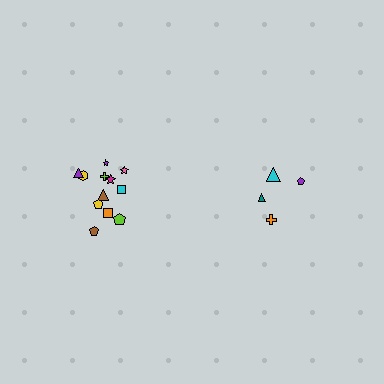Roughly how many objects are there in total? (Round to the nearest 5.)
Roughly 15 objects in total.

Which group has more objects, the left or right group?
The left group.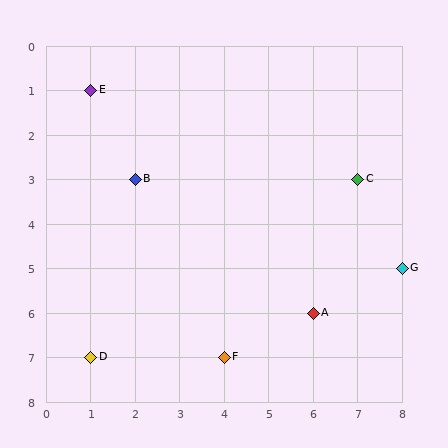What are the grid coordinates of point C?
Point C is at grid coordinates (7, 3).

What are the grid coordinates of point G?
Point G is at grid coordinates (8, 5).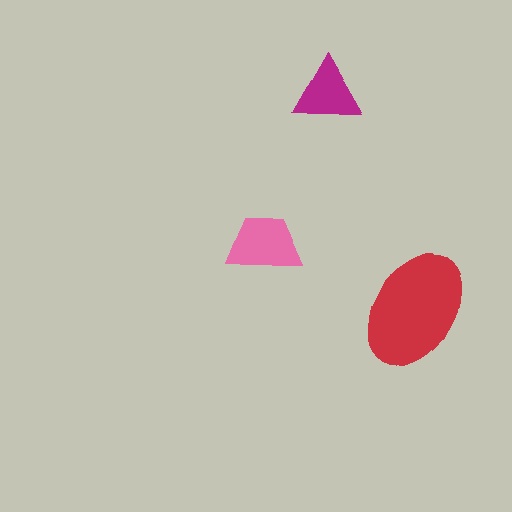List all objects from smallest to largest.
The magenta triangle, the pink trapezoid, the red ellipse.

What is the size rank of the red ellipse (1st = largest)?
1st.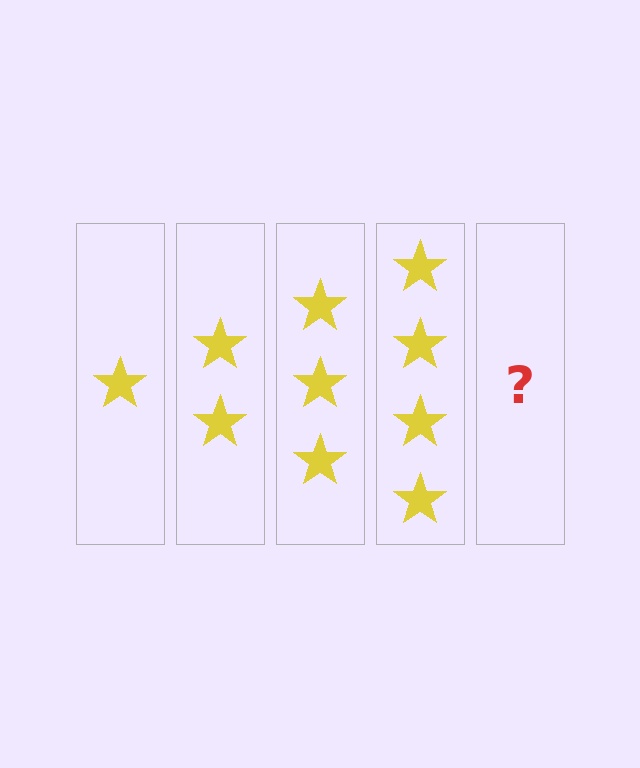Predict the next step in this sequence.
The next step is 5 stars.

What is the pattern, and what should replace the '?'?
The pattern is that each step adds one more star. The '?' should be 5 stars.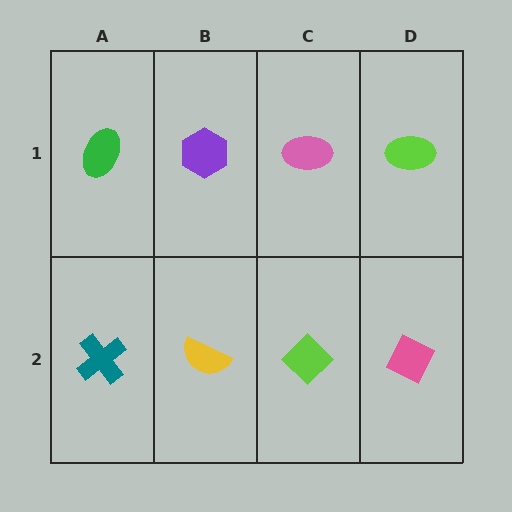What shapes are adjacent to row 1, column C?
A lime diamond (row 2, column C), a purple hexagon (row 1, column B), a lime ellipse (row 1, column D).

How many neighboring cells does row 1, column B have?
3.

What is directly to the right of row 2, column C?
A pink diamond.